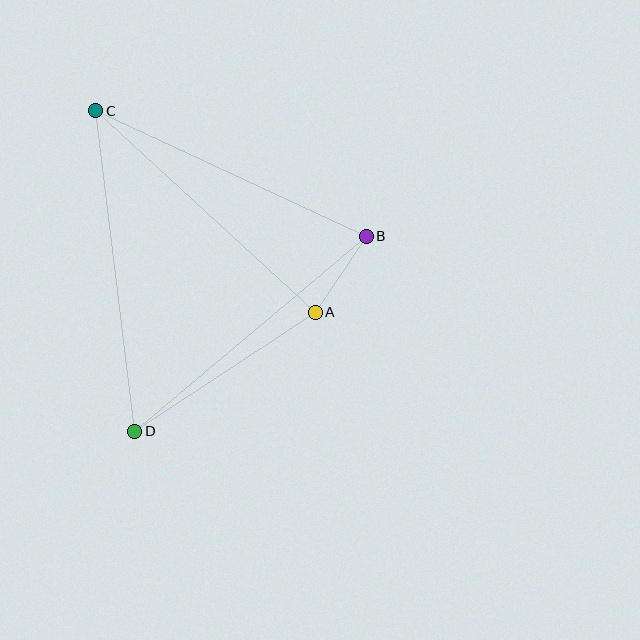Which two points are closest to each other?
Points A and B are closest to each other.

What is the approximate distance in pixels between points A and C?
The distance between A and C is approximately 298 pixels.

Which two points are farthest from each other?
Points C and D are farthest from each other.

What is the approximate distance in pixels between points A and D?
The distance between A and D is approximately 216 pixels.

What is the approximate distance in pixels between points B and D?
The distance between B and D is approximately 303 pixels.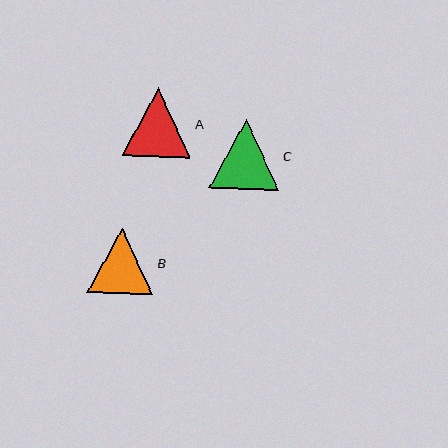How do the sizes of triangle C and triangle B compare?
Triangle C and triangle B are approximately the same size.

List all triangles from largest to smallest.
From largest to smallest: C, A, B.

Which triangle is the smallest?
Triangle B is the smallest with a size of approximately 66 pixels.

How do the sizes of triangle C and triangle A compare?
Triangle C and triangle A are approximately the same size.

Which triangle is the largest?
Triangle C is the largest with a size of approximately 70 pixels.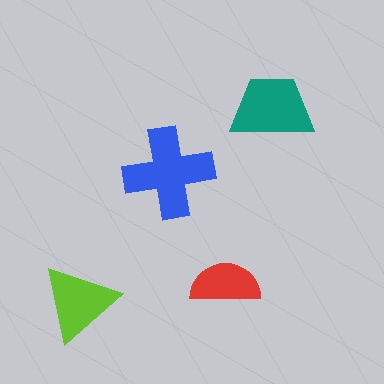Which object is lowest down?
The lime triangle is bottommost.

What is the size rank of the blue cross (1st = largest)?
1st.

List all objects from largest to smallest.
The blue cross, the teal trapezoid, the lime triangle, the red semicircle.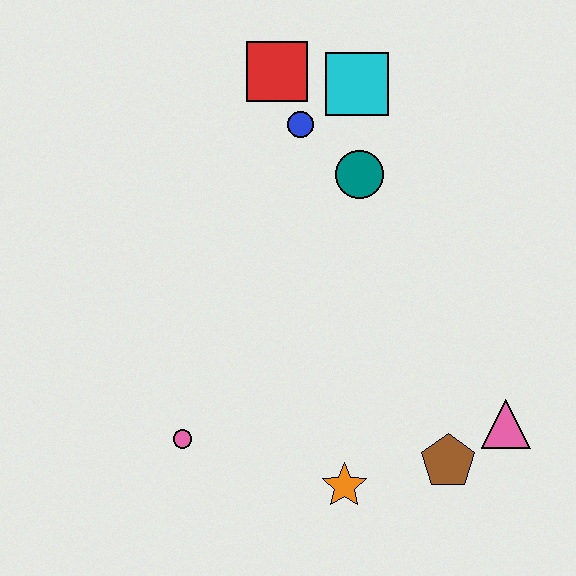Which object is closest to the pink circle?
The orange star is closest to the pink circle.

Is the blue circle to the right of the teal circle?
No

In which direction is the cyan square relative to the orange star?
The cyan square is above the orange star.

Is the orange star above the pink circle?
No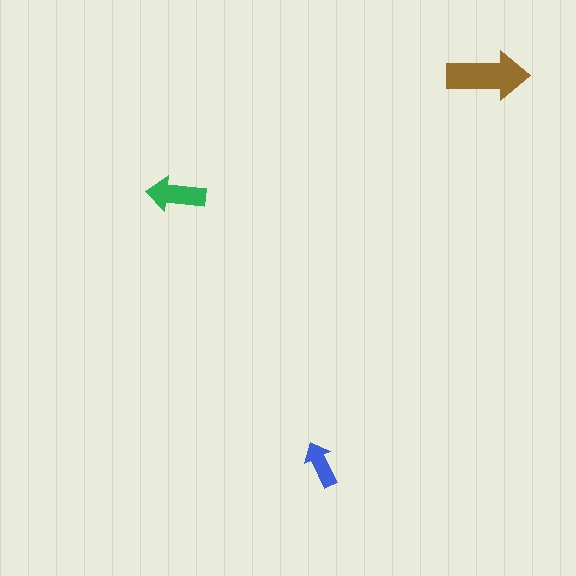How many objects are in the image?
There are 3 objects in the image.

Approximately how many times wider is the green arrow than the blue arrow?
About 1.5 times wider.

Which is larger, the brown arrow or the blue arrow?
The brown one.